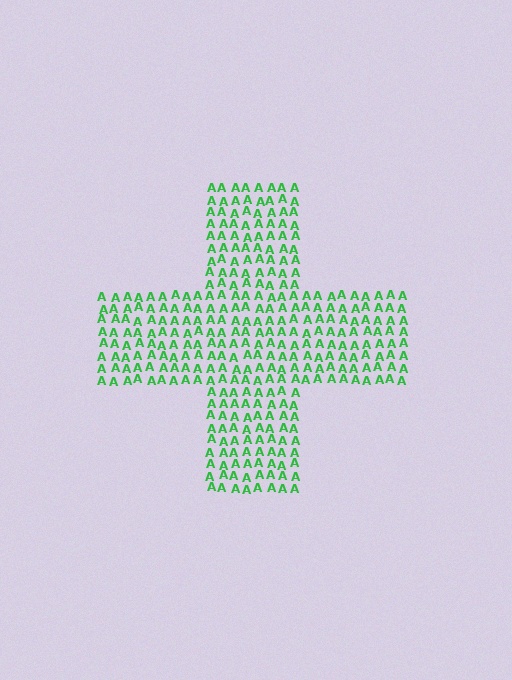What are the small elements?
The small elements are letter A's.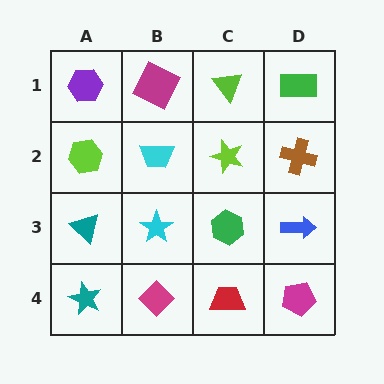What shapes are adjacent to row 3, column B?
A cyan trapezoid (row 2, column B), a magenta diamond (row 4, column B), a teal triangle (row 3, column A), a green hexagon (row 3, column C).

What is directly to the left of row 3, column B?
A teal triangle.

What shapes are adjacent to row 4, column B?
A cyan star (row 3, column B), a teal star (row 4, column A), a red trapezoid (row 4, column C).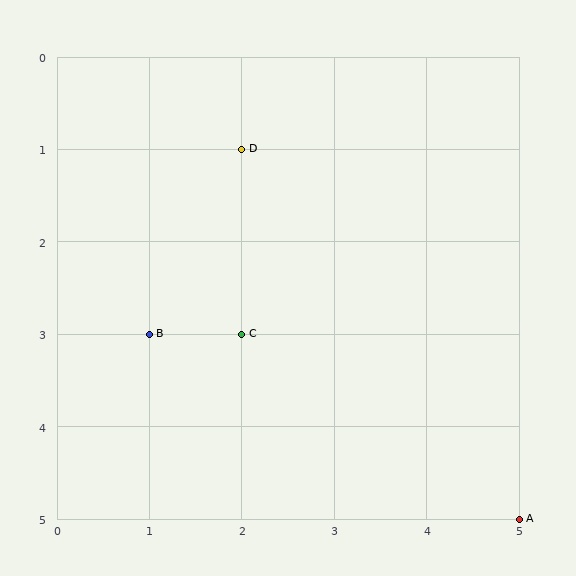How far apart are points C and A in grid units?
Points C and A are 3 columns and 2 rows apart (about 3.6 grid units diagonally).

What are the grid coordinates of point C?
Point C is at grid coordinates (2, 3).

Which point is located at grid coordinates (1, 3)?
Point B is at (1, 3).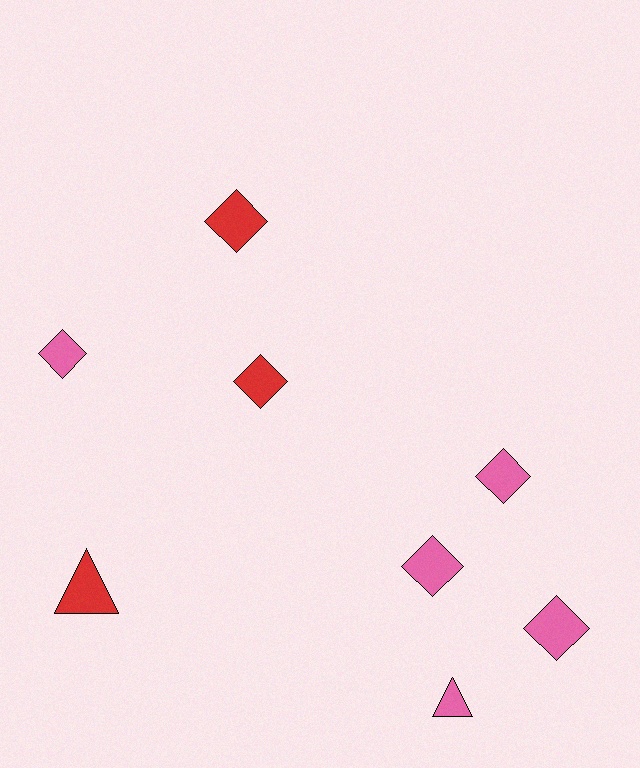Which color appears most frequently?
Pink, with 5 objects.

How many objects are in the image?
There are 8 objects.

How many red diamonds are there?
There are 2 red diamonds.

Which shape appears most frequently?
Diamond, with 6 objects.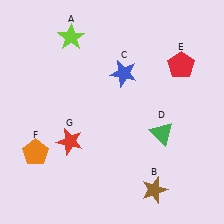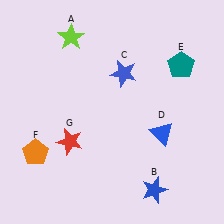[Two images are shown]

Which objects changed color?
B changed from brown to blue. D changed from green to blue. E changed from red to teal.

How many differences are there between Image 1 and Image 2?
There are 3 differences between the two images.